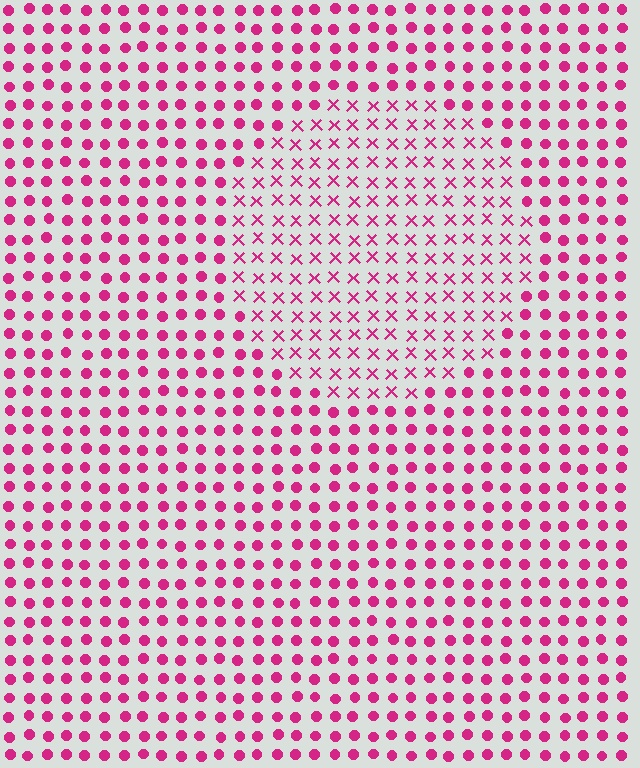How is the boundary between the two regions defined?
The boundary is defined by a change in element shape: X marks inside vs. circles outside. All elements share the same color and spacing.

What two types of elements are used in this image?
The image uses X marks inside the circle region and circles outside it.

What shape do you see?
I see a circle.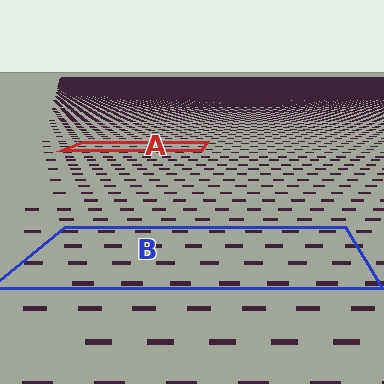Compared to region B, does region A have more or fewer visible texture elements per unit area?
Region A has more texture elements per unit area — they are packed more densely because it is farther away.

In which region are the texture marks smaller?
The texture marks are smaller in region A, because it is farther away.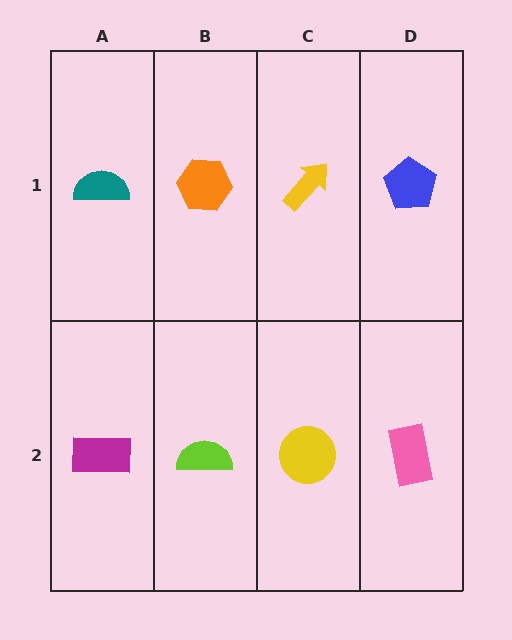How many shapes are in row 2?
4 shapes.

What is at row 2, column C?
A yellow circle.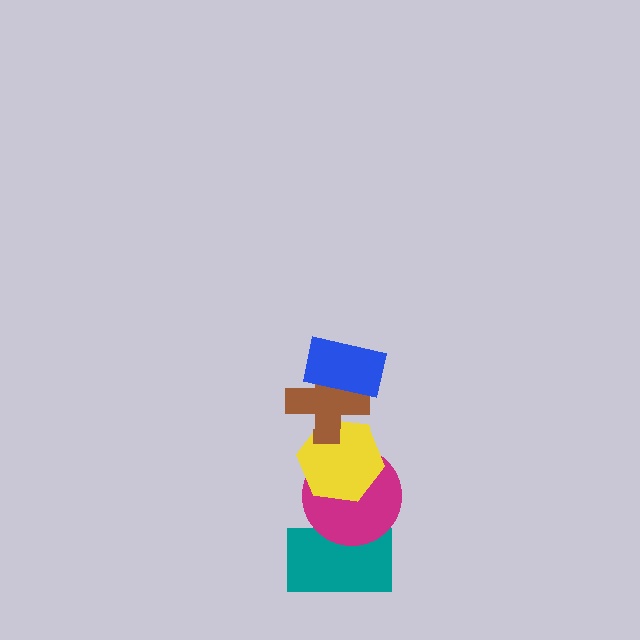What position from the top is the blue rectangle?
The blue rectangle is 1st from the top.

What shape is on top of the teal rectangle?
The magenta circle is on top of the teal rectangle.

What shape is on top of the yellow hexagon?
The brown cross is on top of the yellow hexagon.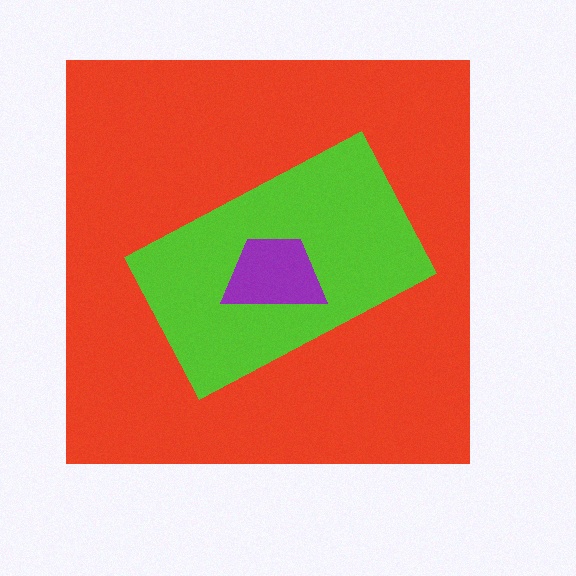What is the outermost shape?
The red square.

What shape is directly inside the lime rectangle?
The purple trapezoid.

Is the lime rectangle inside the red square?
Yes.